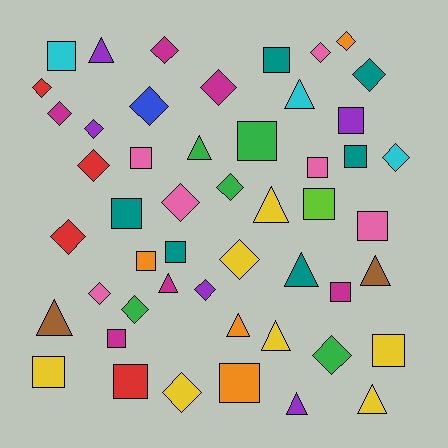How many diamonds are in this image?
There are 20 diamonds.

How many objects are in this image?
There are 50 objects.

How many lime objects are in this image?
There is 1 lime object.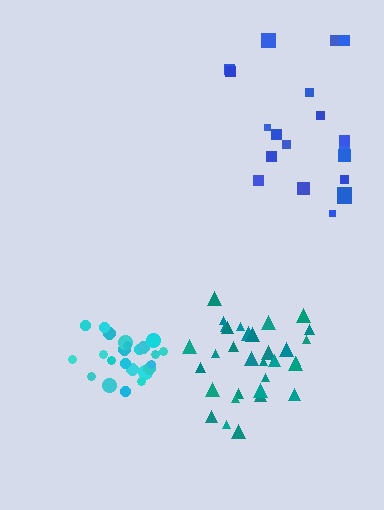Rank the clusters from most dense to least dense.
cyan, teal, blue.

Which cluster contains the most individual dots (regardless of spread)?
Teal (33).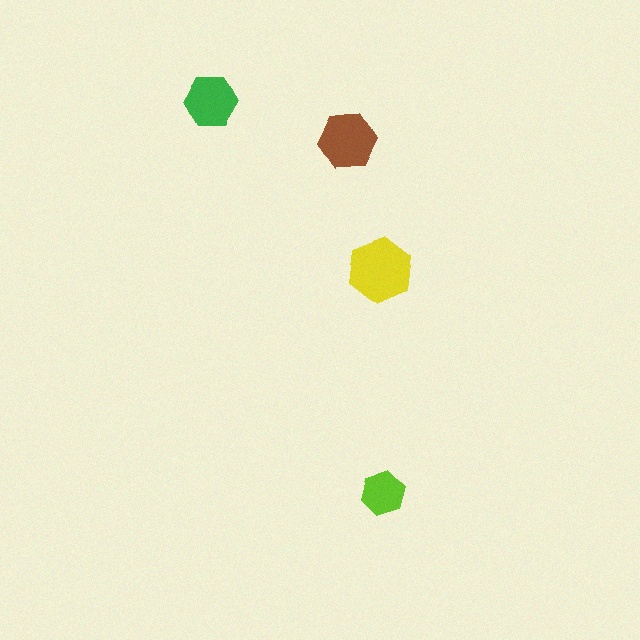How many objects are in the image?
There are 4 objects in the image.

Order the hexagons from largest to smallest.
the yellow one, the brown one, the green one, the lime one.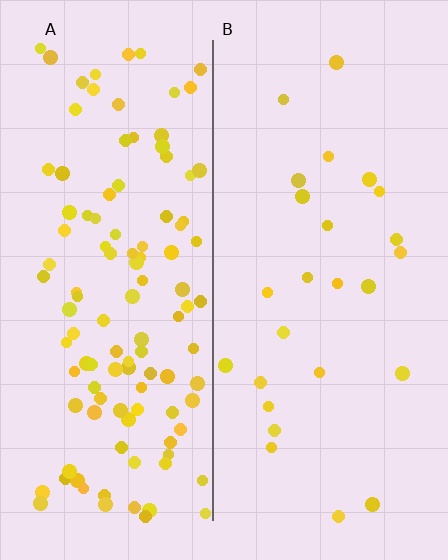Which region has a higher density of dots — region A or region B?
A (the left).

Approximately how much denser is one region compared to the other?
Approximately 4.5× — region A over region B.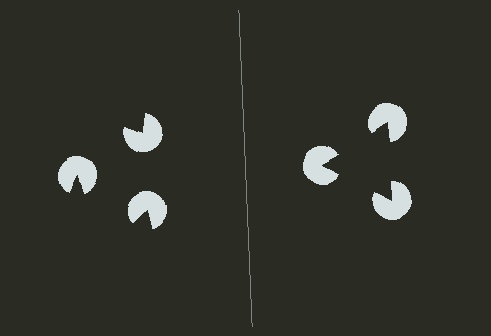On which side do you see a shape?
An illusory triangle appears on the right side. On the left side the wedge cuts are rotated, so no coherent shape forms.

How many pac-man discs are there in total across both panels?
6 — 3 on each side.